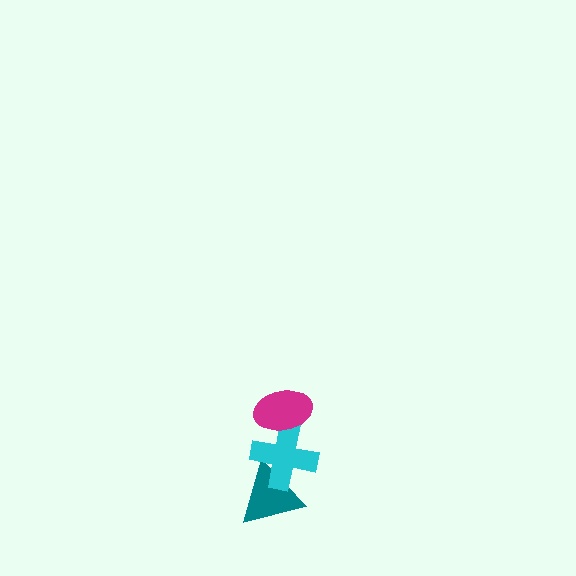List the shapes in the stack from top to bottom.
From top to bottom: the magenta ellipse, the cyan cross, the teal triangle.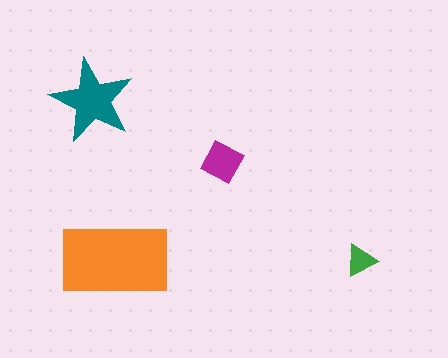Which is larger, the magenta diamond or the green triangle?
The magenta diamond.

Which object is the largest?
The orange rectangle.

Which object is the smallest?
The green triangle.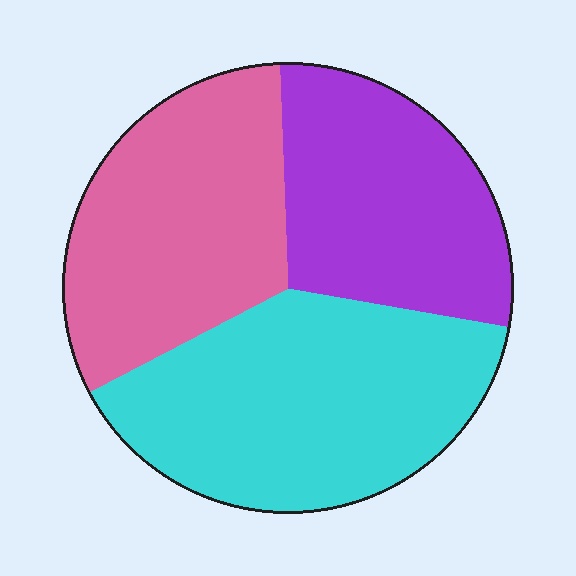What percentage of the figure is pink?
Pink takes up between a quarter and a half of the figure.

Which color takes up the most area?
Cyan, at roughly 40%.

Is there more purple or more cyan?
Cyan.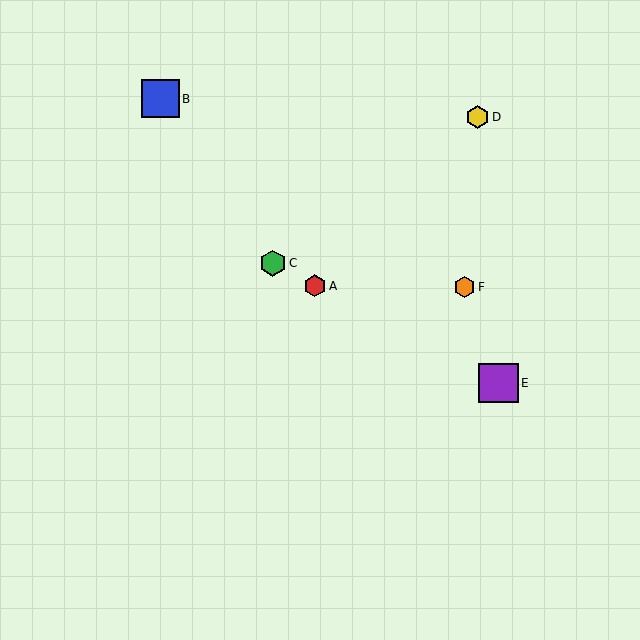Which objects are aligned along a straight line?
Objects A, C, E are aligned along a straight line.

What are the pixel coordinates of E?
Object E is at (498, 383).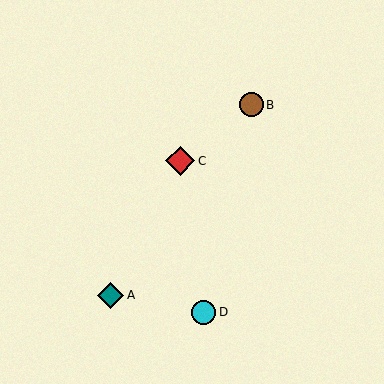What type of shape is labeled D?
Shape D is a cyan circle.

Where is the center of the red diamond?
The center of the red diamond is at (180, 161).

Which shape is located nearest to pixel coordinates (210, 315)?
The cyan circle (labeled D) at (204, 312) is nearest to that location.